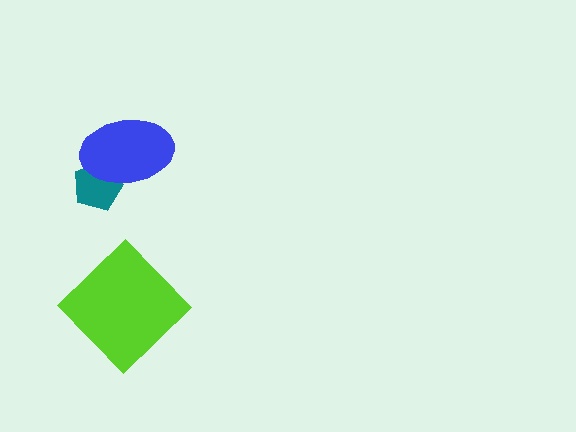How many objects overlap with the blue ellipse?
1 object overlaps with the blue ellipse.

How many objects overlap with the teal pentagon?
1 object overlaps with the teal pentagon.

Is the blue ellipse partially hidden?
No, no other shape covers it.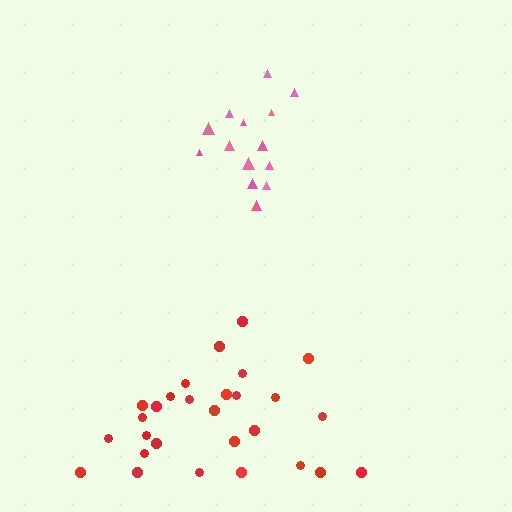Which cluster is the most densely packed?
Pink.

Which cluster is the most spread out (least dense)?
Red.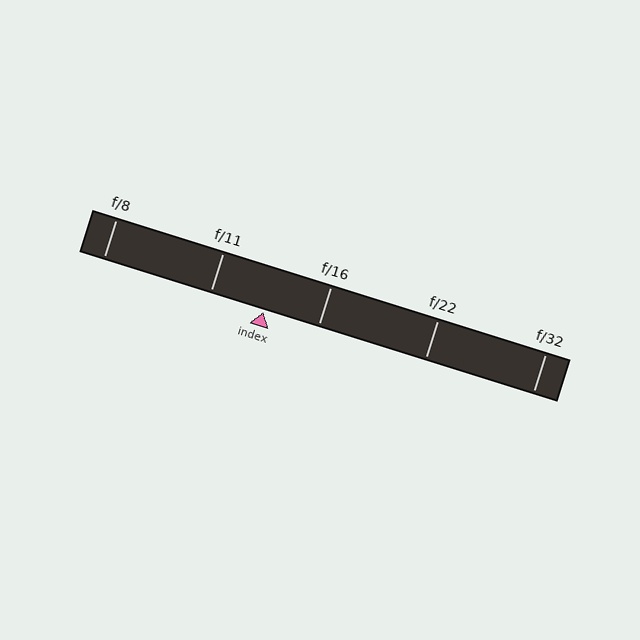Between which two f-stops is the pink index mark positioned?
The index mark is between f/11 and f/16.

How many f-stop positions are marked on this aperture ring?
There are 5 f-stop positions marked.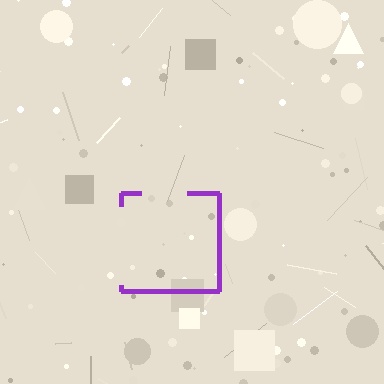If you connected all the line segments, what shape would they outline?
They would outline a square.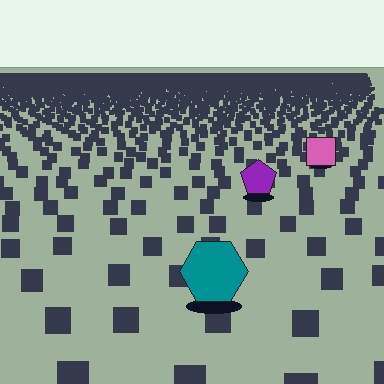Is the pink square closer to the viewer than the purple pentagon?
No. The purple pentagon is closer — you can tell from the texture gradient: the ground texture is coarser near it.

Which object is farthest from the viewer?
The pink square is farthest from the viewer. It appears smaller and the ground texture around it is denser.